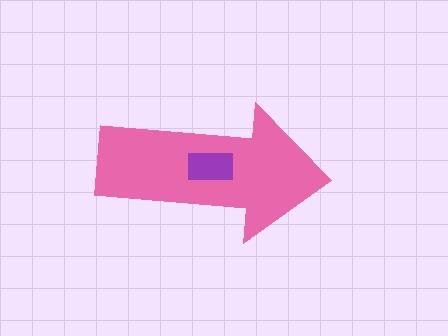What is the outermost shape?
The pink arrow.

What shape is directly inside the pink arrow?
The purple rectangle.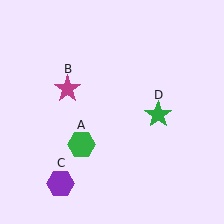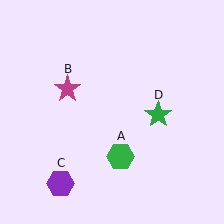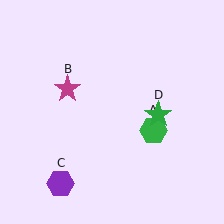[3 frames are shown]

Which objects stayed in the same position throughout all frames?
Magenta star (object B) and purple hexagon (object C) and green star (object D) remained stationary.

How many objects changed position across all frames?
1 object changed position: green hexagon (object A).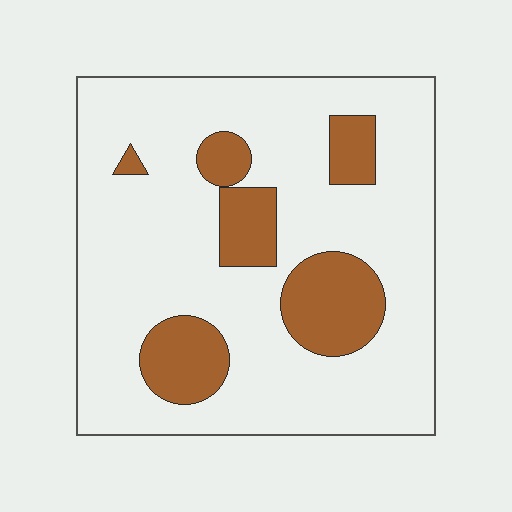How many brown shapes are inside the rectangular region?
6.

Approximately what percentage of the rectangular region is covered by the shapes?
Approximately 20%.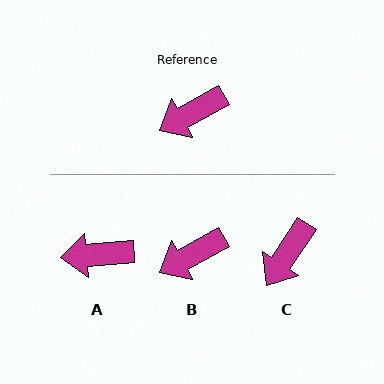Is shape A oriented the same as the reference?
No, it is off by about 24 degrees.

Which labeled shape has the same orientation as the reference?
B.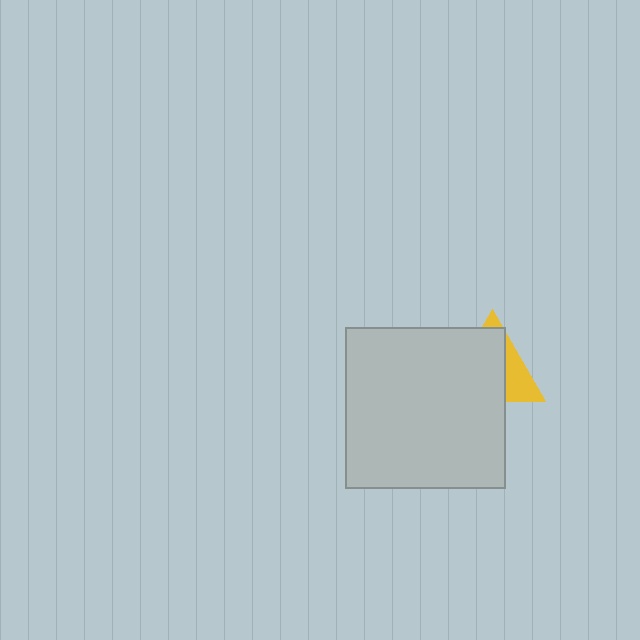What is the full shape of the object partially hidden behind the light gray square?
The partially hidden object is a yellow triangle.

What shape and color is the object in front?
The object in front is a light gray square.